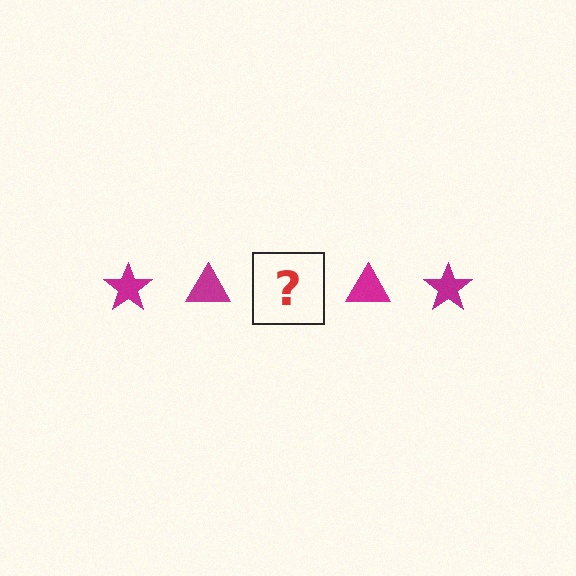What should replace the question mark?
The question mark should be replaced with a magenta star.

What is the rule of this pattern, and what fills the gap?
The rule is that the pattern cycles through star, triangle shapes in magenta. The gap should be filled with a magenta star.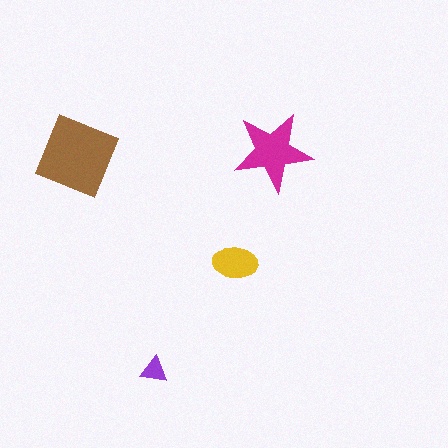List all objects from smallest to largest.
The purple triangle, the yellow ellipse, the magenta star, the brown diamond.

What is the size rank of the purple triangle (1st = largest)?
4th.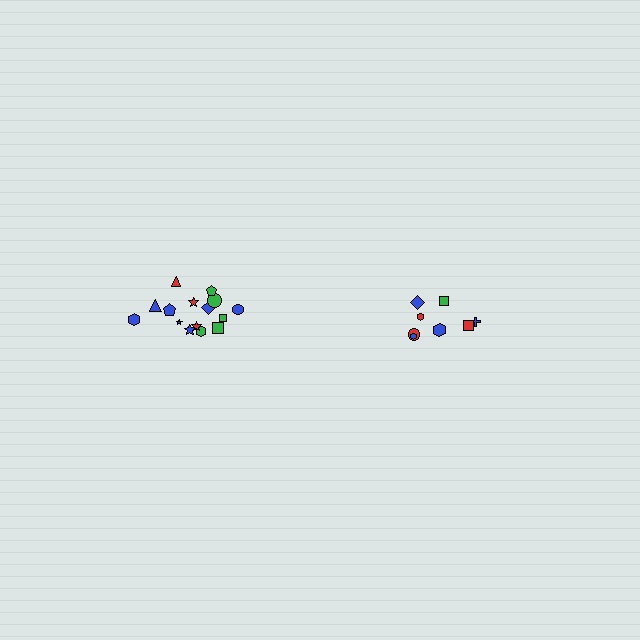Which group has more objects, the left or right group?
The left group.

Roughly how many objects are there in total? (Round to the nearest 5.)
Roughly 25 objects in total.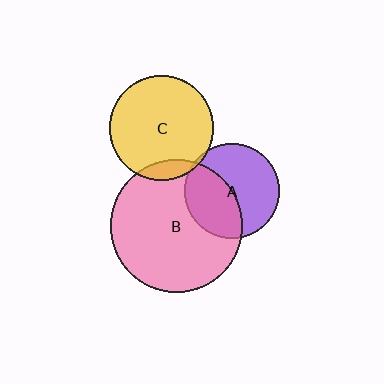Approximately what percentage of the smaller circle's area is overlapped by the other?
Approximately 10%.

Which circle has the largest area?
Circle B (pink).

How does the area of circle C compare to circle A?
Approximately 1.2 times.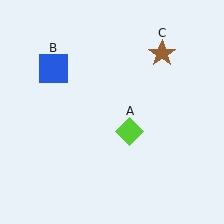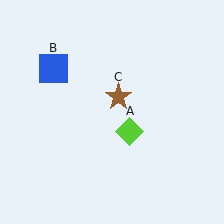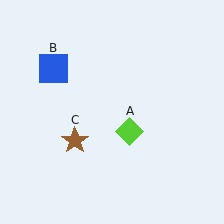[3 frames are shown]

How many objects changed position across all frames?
1 object changed position: brown star (object C).